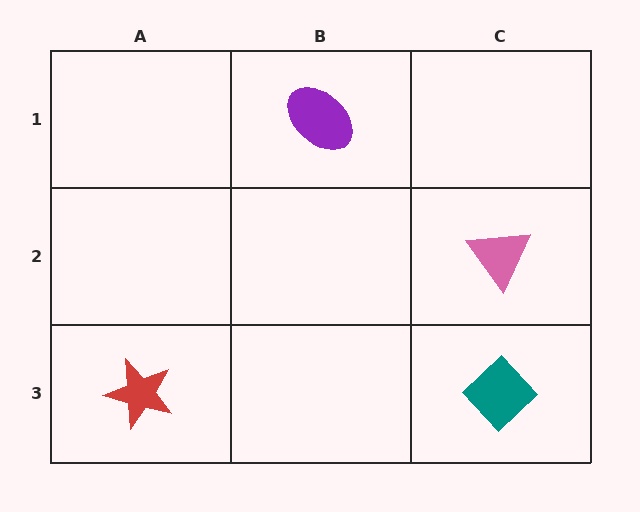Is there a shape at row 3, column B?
No, that cell is empty.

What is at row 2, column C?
A pink triangle.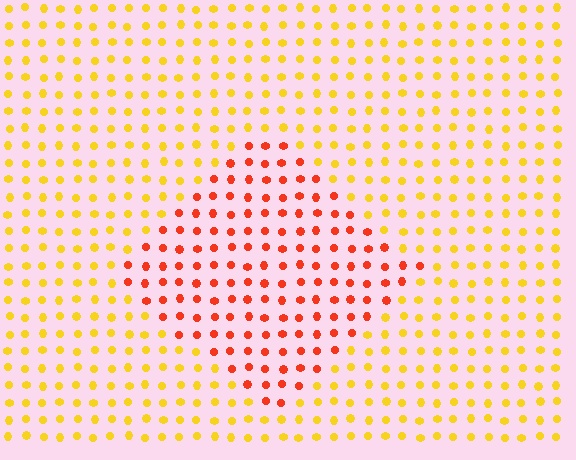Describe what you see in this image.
The image is filled with small yellow elements in a uniform arrangement. A diamond-shaped region is visible where the elements are tinted to a slightly different hue, forming a subtle color boundary.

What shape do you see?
I see a diamond.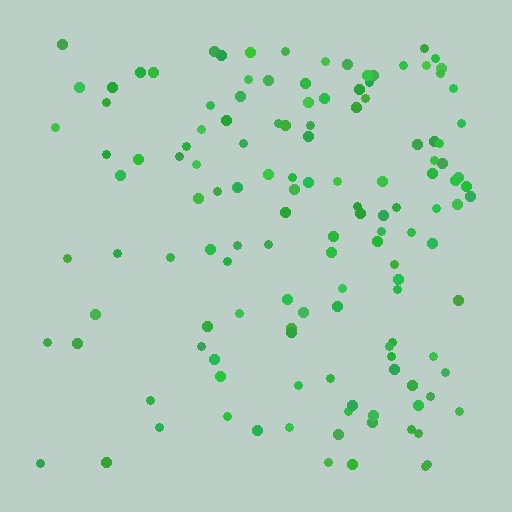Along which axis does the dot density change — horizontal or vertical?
Horizontal.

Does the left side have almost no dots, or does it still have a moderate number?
Still a moderate number, just noticeably fewer than the right.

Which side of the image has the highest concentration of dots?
The right.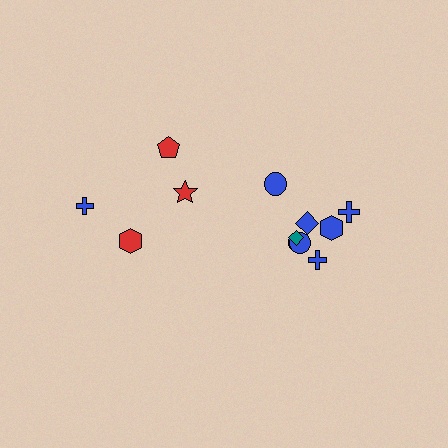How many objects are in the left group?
There are 4 objects.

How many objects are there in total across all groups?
There are 12 objects.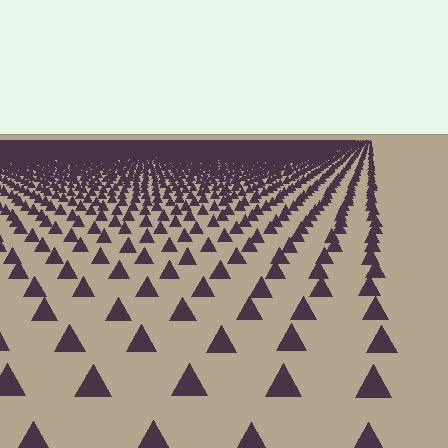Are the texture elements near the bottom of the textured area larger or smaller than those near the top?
Larger. Near the bottom, elements are closer to the viewer and appear at a bigger on-screen size.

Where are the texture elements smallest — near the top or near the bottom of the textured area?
Near the top.